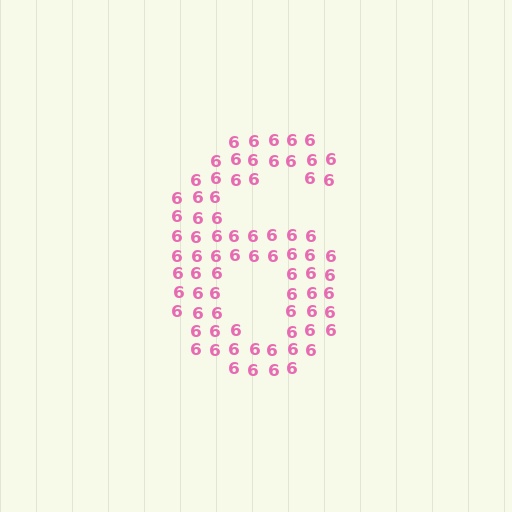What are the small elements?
The small elements are digit 6's.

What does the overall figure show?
The overall figure shows the digit 6.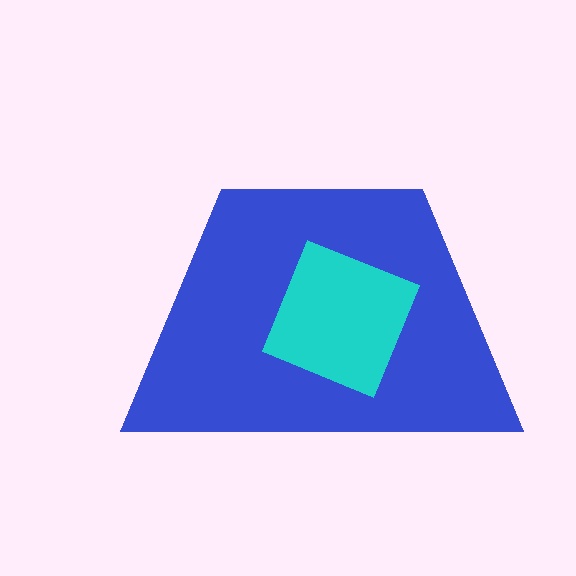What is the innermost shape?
The cyan diamond.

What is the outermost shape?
The blue trapezoid.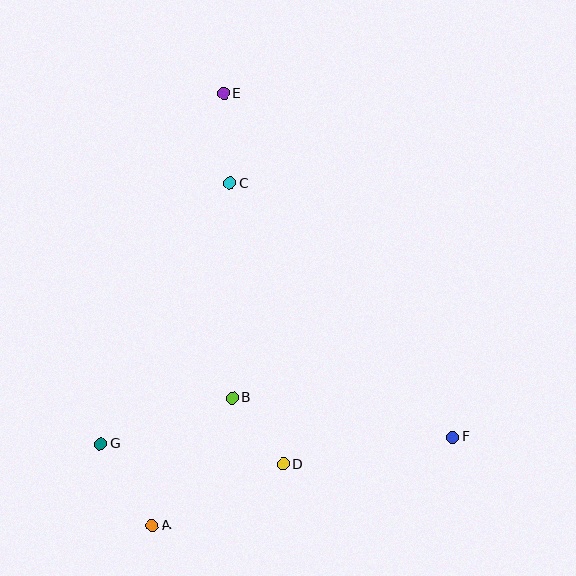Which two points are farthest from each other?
Points A and E are farthest from each other.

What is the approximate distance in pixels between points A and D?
The distance between A and D is approximately 145 pixels.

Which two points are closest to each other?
Points B and D are closest to each other.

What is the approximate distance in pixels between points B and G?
The distance between B and G is approximately 139 pixels.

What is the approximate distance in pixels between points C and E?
The distance between C and E is approximately 90 pixels.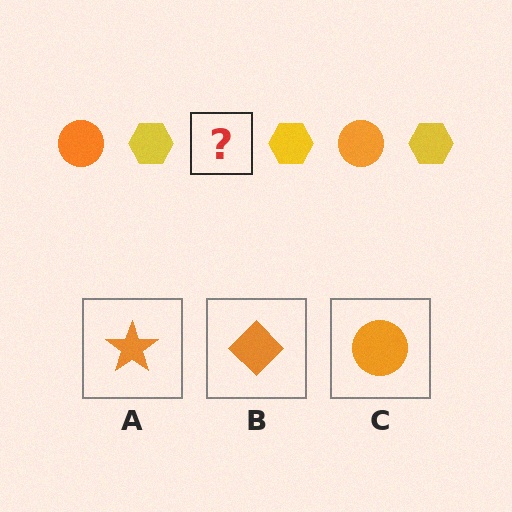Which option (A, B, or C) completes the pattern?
C.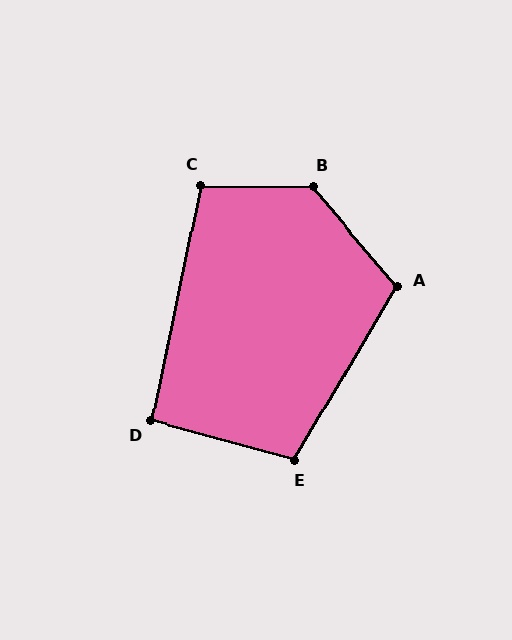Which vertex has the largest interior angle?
B, at approximately 131 degrees.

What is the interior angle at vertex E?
Approximately 105 degrees (obtuse).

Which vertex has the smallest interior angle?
D, at approximately 94 degrees.